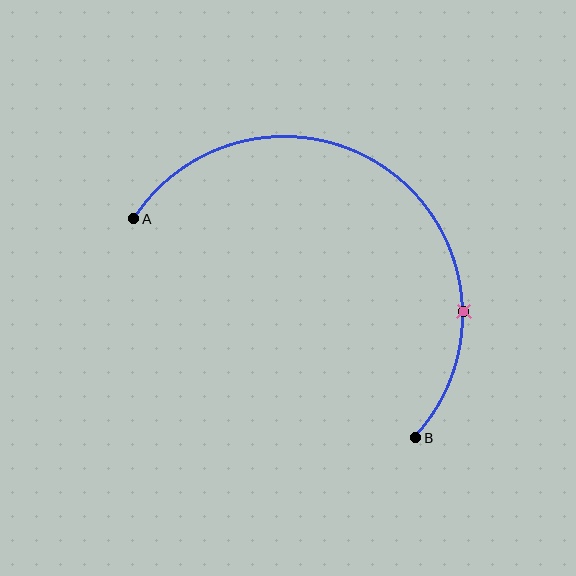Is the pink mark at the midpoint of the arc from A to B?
No. The pink mark lies on the arc but is closer to endpoint B. The arc midpoint would be at the point on the curve equidistant along the arc from both A and B.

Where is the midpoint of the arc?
The arc midpoint is the point on the curve farthest from the straight line joining A and B. It sits above and to the right of that line.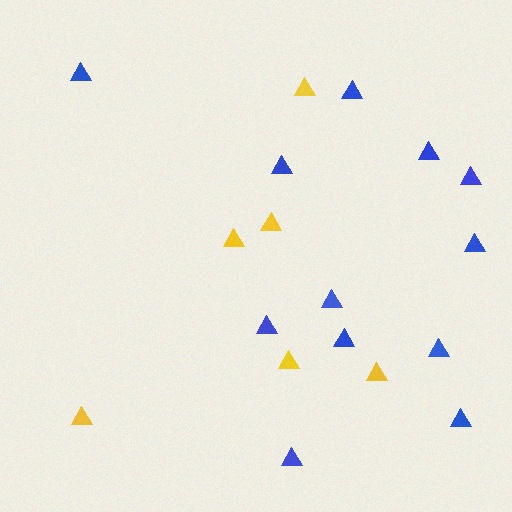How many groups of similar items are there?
There are 2 groups: one group of yellow triangles (6) and one group of blue triangles (12).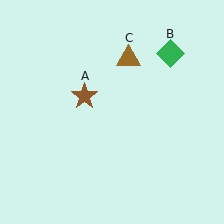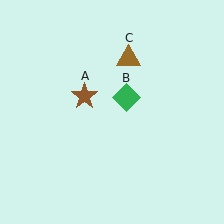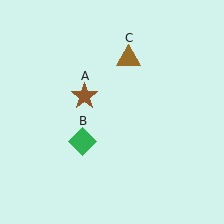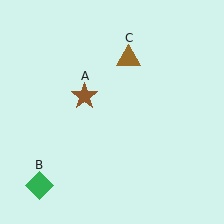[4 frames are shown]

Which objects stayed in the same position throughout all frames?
Brown star (object A) and brown triangle (object C) remained stationary.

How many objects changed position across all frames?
1 object changed position: green diamond (object B).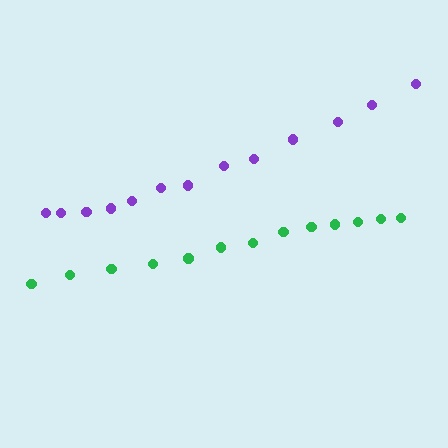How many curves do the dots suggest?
There are 2 distinct paths.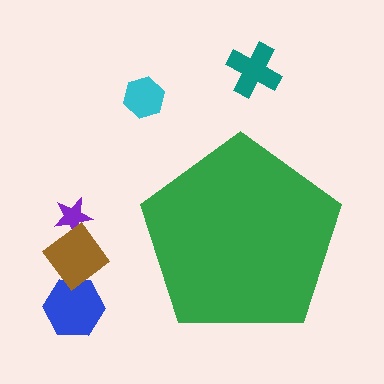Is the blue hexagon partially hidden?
No, the blue hexagon is fully visible.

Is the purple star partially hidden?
No, the purple star is fully visible.